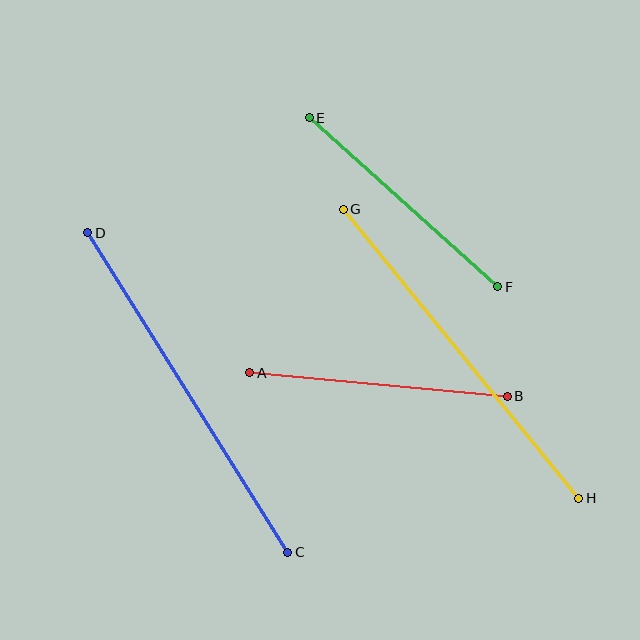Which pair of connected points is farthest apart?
Points C and D are farthest apart.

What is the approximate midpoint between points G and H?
The midpoint is at approximately (461, 354) pixels.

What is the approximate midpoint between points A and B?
The midpoint is at approximately (378, 385) pixels.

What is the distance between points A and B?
The distance is approximately 258 pixels.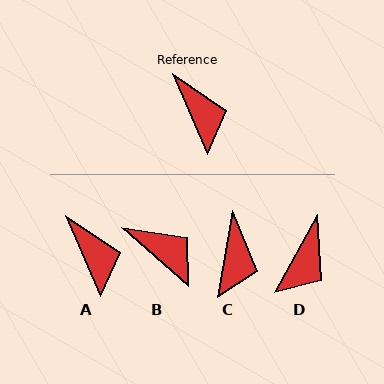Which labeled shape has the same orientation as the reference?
A.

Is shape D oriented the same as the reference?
No, it is off by about 52 degrees.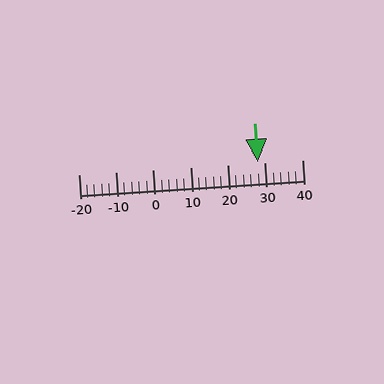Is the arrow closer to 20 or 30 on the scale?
The arrow is closer to 30.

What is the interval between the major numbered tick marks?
The major tick marks are spaced 10 units apart.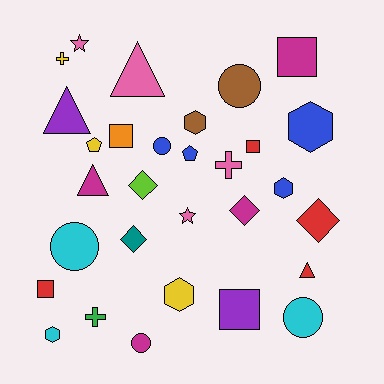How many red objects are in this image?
There are 4 red objects.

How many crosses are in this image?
There are 3 crosses.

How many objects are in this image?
There are 30 objects.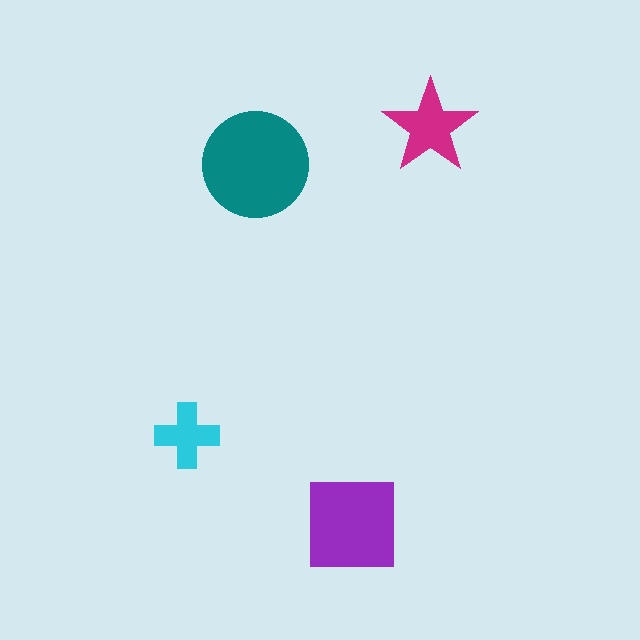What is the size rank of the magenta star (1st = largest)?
3rd.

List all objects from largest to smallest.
The teal circle, the purple square, the magenta star, the cyan cross.